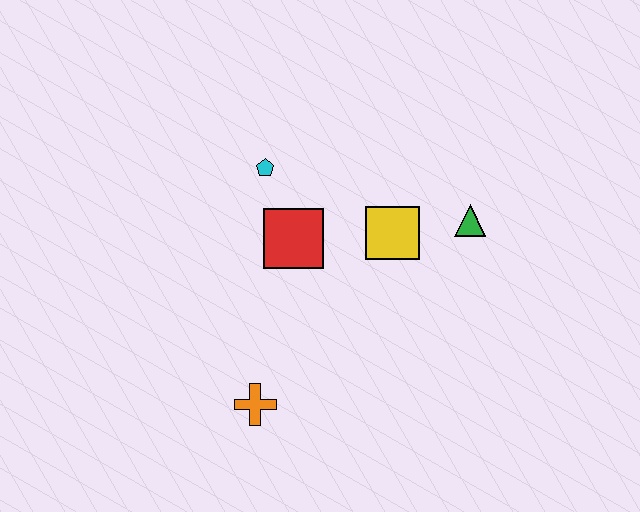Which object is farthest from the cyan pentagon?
The orange cross is farthest from the cyan pentagon.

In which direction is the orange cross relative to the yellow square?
The orange cross is below the yellow square.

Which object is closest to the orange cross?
The red square is closest to the orange cross.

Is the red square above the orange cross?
Yes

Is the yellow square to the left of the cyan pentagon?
No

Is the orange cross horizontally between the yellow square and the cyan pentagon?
No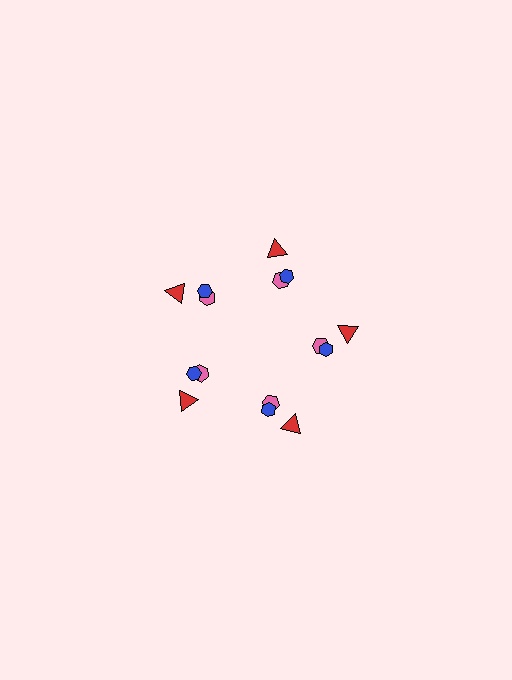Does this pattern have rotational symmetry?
Yes, this pattern has 5-fold rotational symmetry. It looks the same after rotating 72 degrees around the center.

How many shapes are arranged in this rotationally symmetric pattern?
There are 15 shapes, arranged in 5 groups of 3.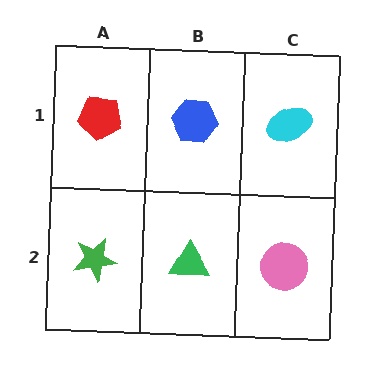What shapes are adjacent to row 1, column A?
A green star (row 2, column A), a blue hexagon (row 1, column B).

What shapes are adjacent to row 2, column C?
A cyan ellipse (row 1, column C), a green triangle (row 2, column B).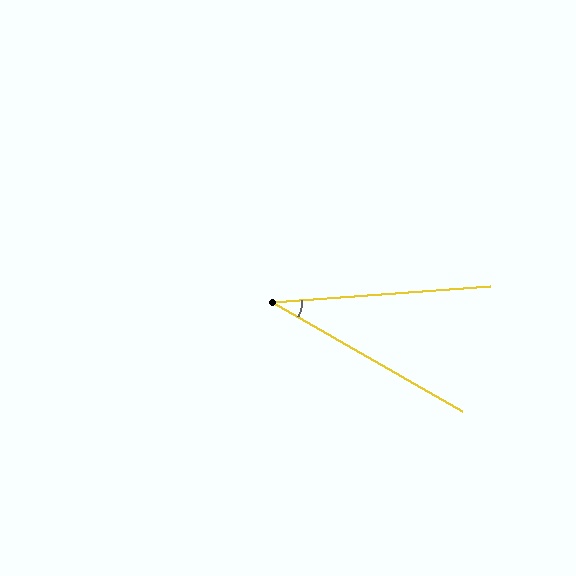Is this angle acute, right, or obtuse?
It is acute.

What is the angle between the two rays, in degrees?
Approximately 34 degrees.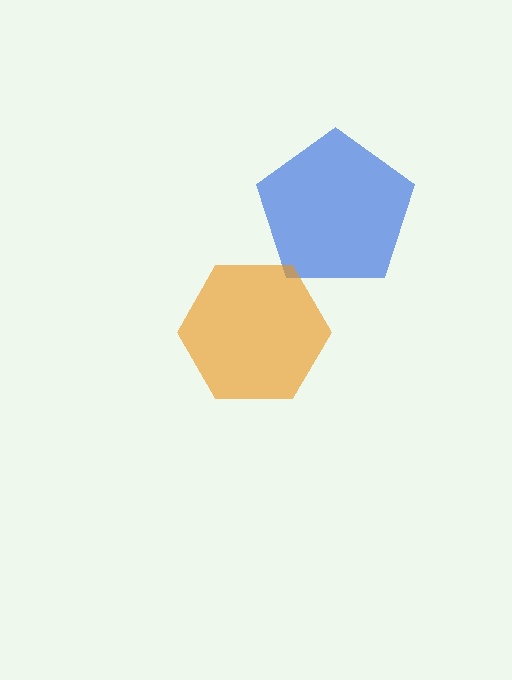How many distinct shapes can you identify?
There are 2 distinct shapes: a blue pentagon, an orange hexagon.